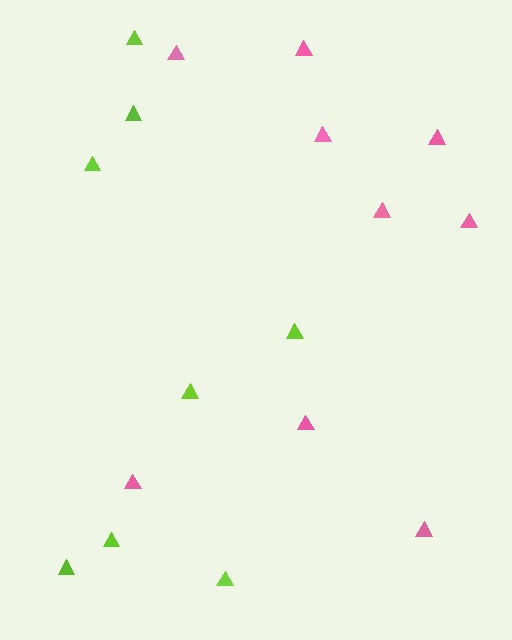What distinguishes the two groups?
There are 2 groups: one group of lime triangles (8) and one group of pink triangles (9).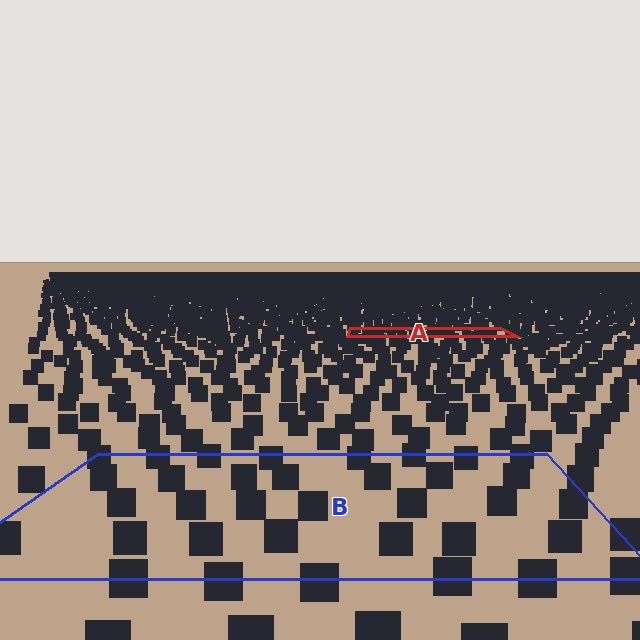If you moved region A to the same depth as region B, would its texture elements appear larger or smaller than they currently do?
They would appear larger. At a closer depth, the same texture elements are projected at a bigger on-screen size.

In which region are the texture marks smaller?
The texture marks are smaller in region A, because it is farther away.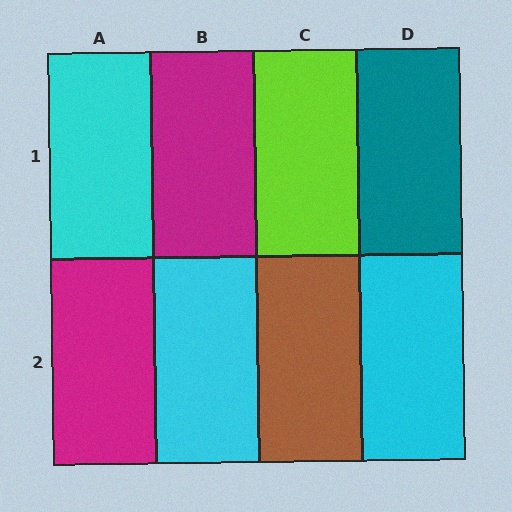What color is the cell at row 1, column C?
Lime.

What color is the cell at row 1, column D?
Teal.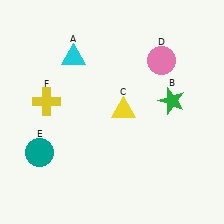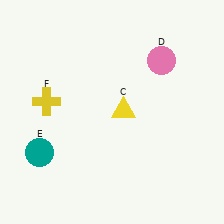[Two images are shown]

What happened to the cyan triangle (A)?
The cyan triangle (A) was removed in Image 2. It was in the top-left area of Image 1.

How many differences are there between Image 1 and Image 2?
There are 2 differences between the two images.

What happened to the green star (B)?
The green star (B) was removed in Image 2. It was in the top-right area of Image 1.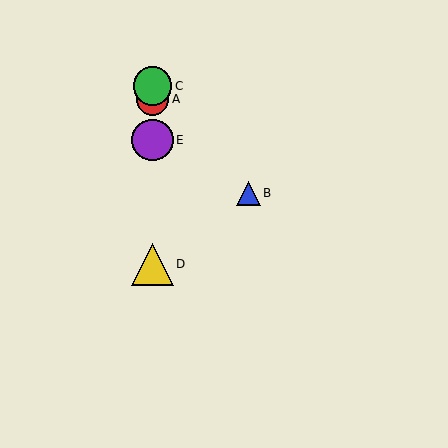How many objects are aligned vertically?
4 objects (A, C, D, E) are aligned vertically.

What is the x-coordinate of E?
Object E is at x≈152.